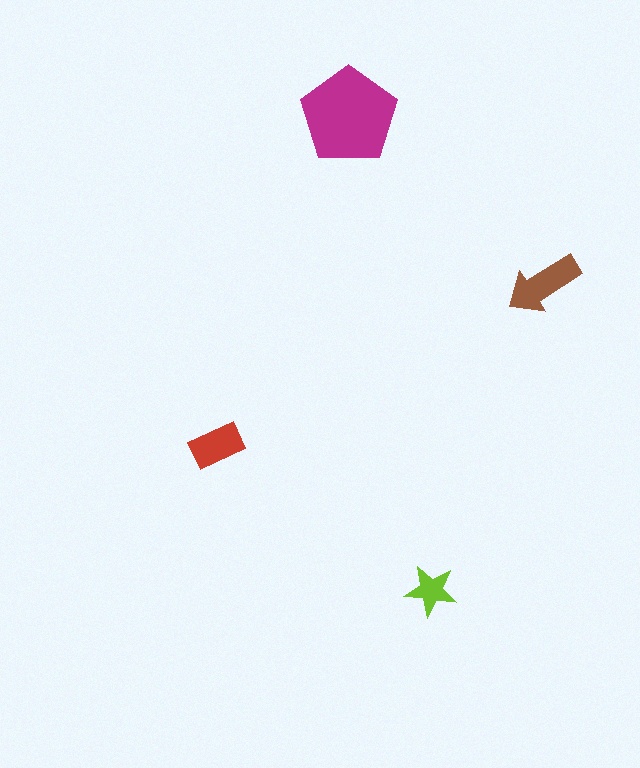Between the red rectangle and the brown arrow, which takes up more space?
The brown arrow.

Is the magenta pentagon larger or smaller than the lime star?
Larger.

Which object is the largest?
The magenta pentagon.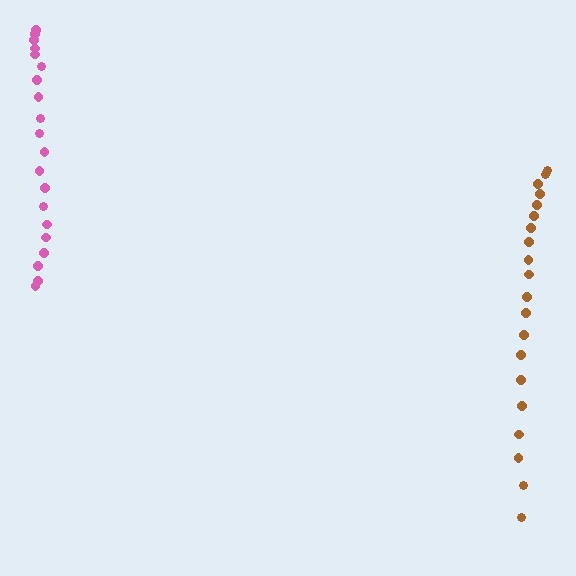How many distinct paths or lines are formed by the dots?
There are 2 distinct paths.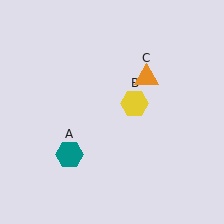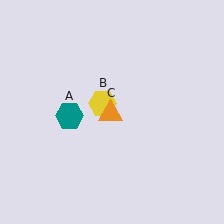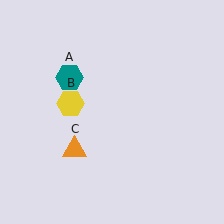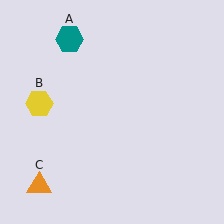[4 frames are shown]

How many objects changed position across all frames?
3 objects changed position: teal hexagon (object A), yellow hexagon (object B), orange triangle (object C).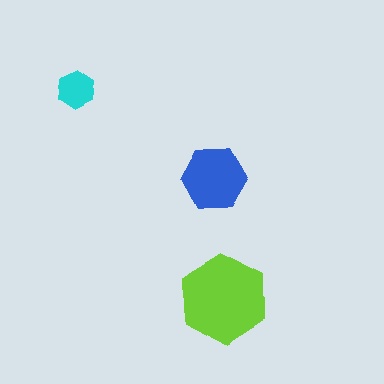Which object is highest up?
The cyan hexagon is topmost.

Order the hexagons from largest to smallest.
the lime one, the blue one, the cyan one.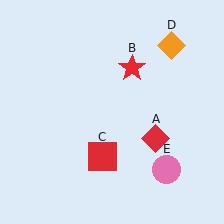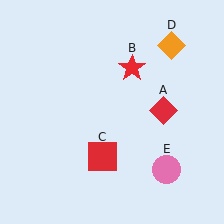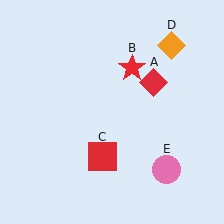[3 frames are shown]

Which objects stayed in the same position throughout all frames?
Red star (object B) and red square (object C) and orange diamond (object D) and pink circle (object E) remained stationary.